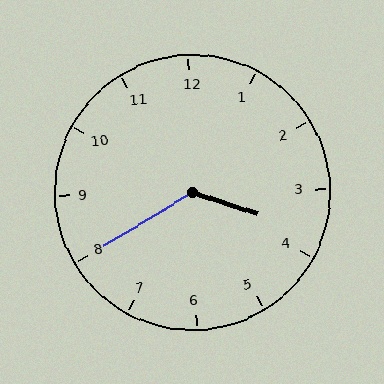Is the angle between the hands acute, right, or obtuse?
It is obtuse.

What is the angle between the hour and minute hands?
Approximately 130 degrees.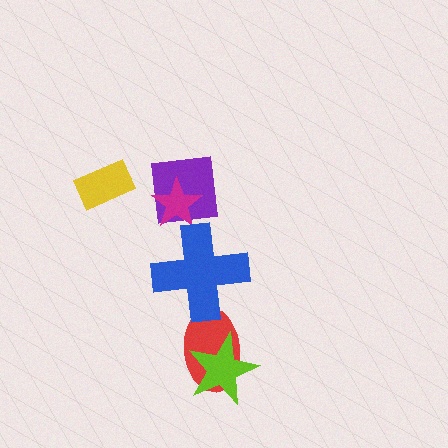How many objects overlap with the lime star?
1 object overlaps with the lime star.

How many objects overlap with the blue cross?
1 object overlaps with the blue cross.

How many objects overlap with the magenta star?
1 object overlaps with the magenta star.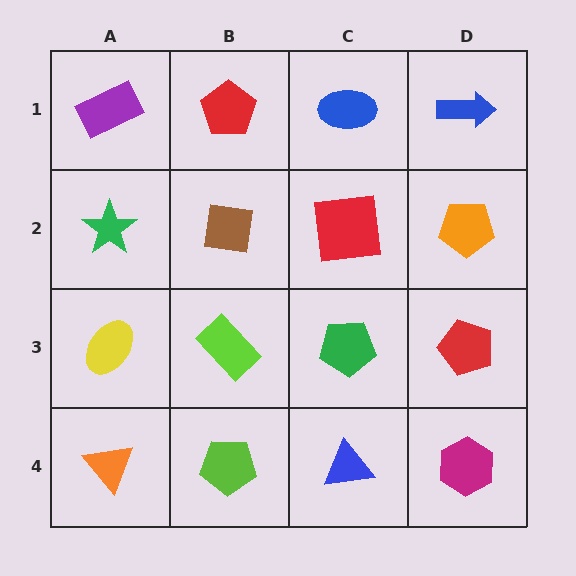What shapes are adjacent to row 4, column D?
A red pentagon (row 3, column D), a blue triangle (row 4, column C).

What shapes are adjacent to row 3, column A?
A green star (row 2, column A), an orange triangle (row 4, column A), a lime rectangle (row 3, column B).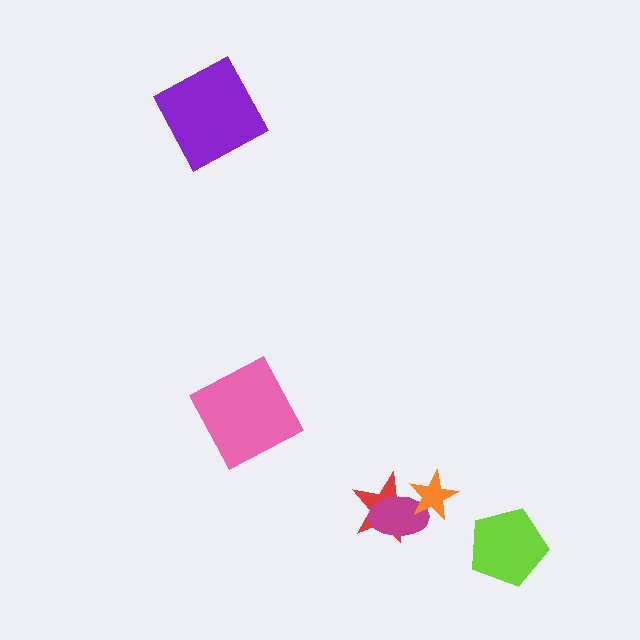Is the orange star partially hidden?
No, no other shape covers it.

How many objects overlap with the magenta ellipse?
2 objects overlap with the magenta ellipse.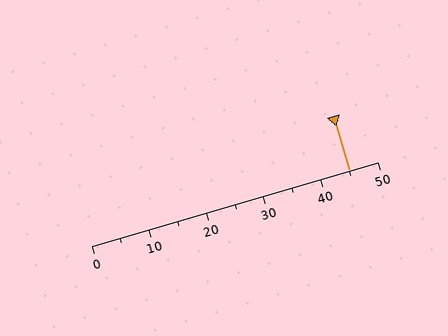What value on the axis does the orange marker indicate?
The marker indicates approximately 45.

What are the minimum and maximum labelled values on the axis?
The axis runs from 0 to 50.